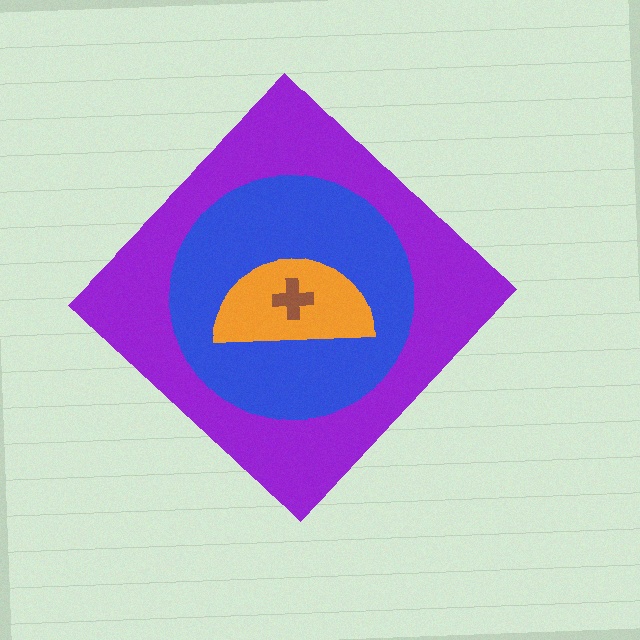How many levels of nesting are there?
4.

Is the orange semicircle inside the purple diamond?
Yes.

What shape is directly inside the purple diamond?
The blue circle.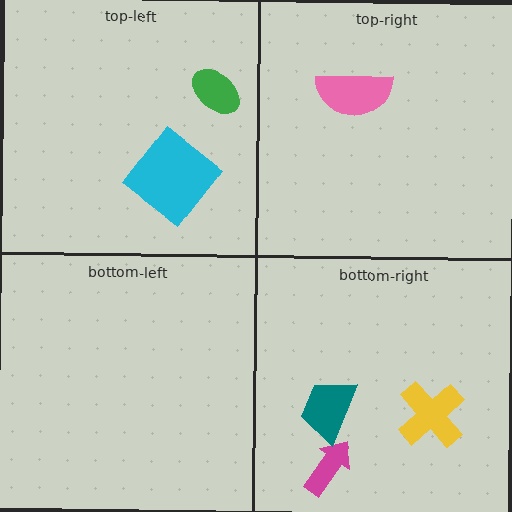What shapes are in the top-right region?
The pink semicircle.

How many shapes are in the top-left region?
2.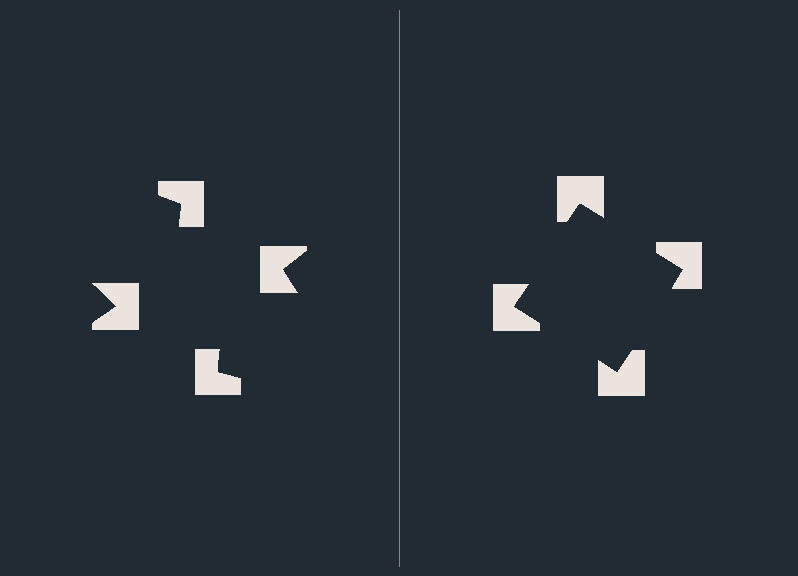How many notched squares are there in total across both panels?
8 — 4 on each side.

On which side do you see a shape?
An illusory square appears on the right side. On the left side the wedge cuts are rotated, so no coherent shape forms.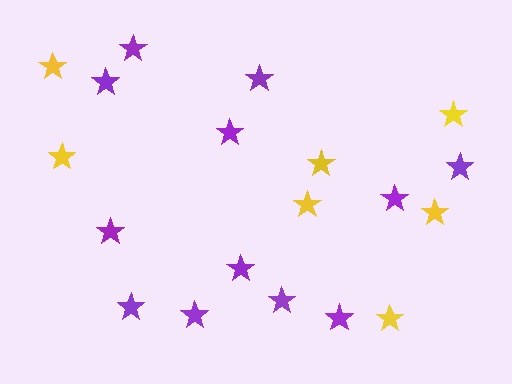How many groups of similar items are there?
There are 2 groups: one group of purple stars (12) and one group of yellow stars (7).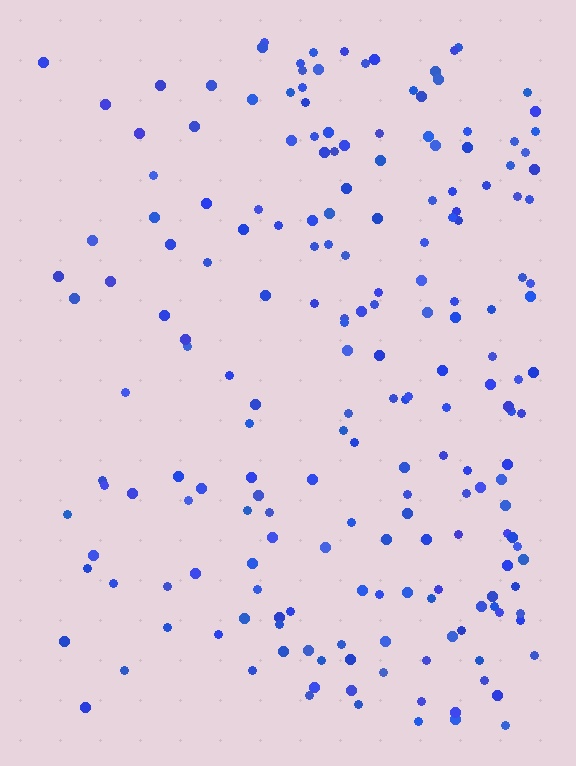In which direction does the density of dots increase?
From left to right, with the right side densest.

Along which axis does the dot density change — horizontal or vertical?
Horizontal.